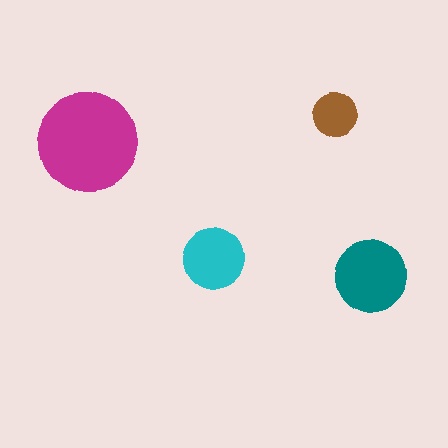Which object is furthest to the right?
The teal circle is rightmost.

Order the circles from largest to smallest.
the magenta one, the teal one, the cyan one, the brown one.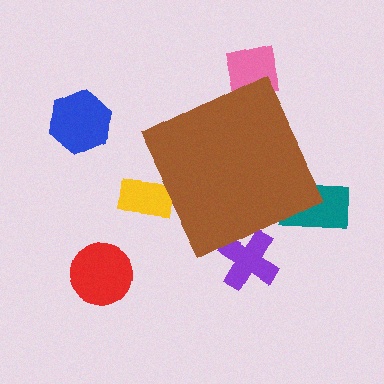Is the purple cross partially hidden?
Yes, the purple cross is partially hidden behind the brown diamond.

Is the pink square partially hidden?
Yes, the pink square is partially hidden behind the brown diamond.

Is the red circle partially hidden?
No, the red circle is fully visible.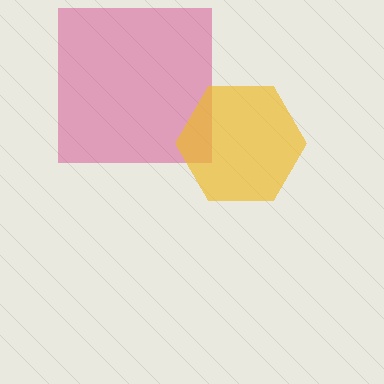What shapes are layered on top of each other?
The layered shapes are: a magenta square, a yellow hexagon.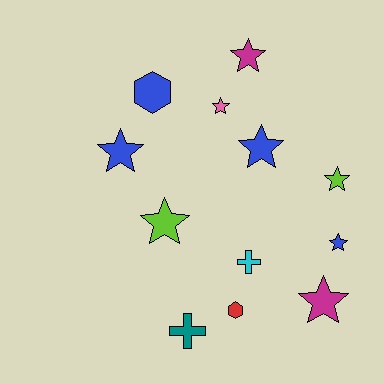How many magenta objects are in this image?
There are 2 magenta objects.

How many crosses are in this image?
There are 2 crosses.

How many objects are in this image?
There are 12 objects.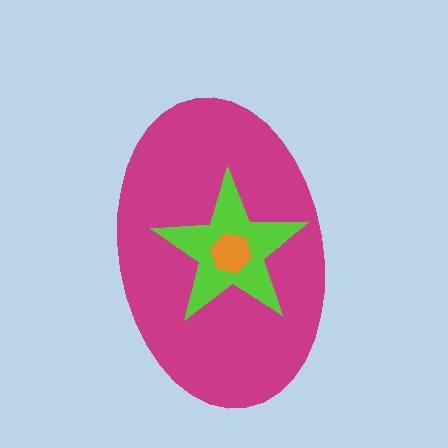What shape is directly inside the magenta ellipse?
The lime star.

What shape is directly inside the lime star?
The orange hexagon.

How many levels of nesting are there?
3.